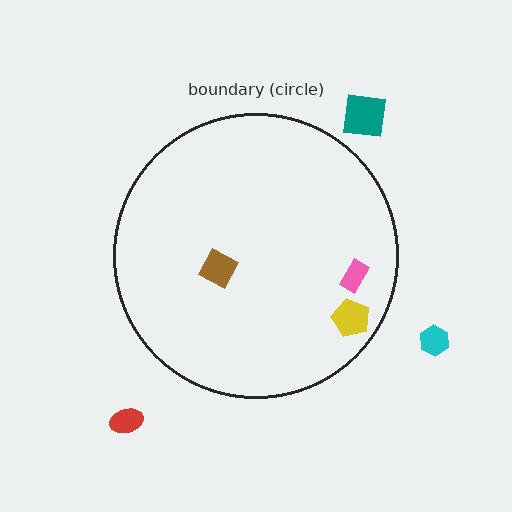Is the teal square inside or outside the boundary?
Outside.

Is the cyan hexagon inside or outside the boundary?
Outside.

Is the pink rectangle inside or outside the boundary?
Inside.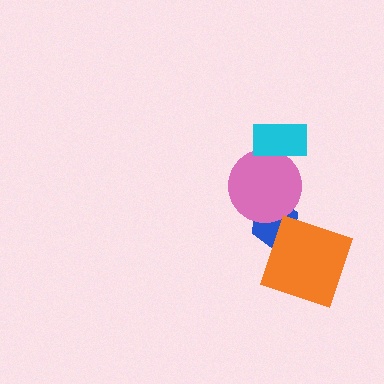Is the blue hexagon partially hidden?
Yes, it is partially covered by another shape.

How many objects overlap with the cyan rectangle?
1 object overlaps with the cyan rectangle.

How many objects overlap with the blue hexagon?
2 objects overlap with the blue hexagon.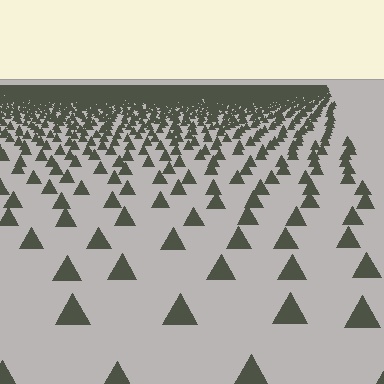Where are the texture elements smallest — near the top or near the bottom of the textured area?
Near the top.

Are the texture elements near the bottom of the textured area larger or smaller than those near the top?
Larger. Near the bottom, elements are closer to the viewer and appear at a bigger on-screen size.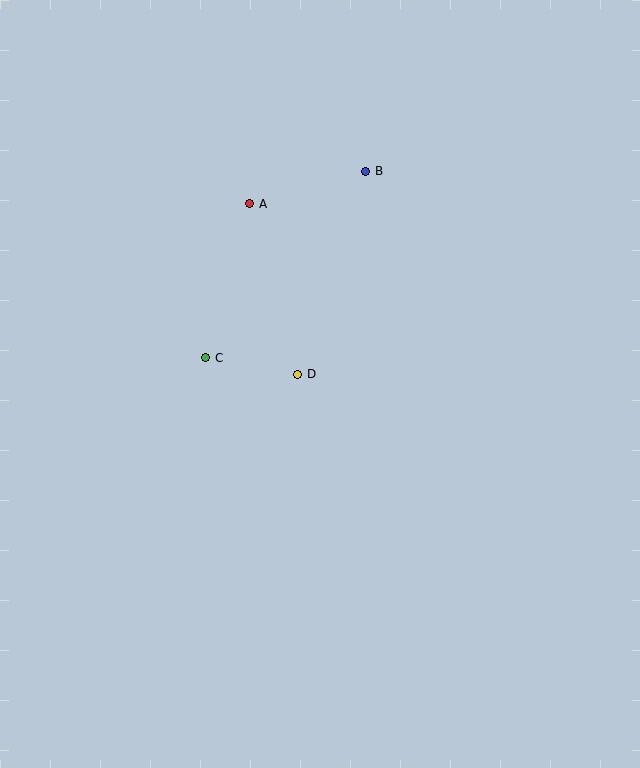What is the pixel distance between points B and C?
The distance between B and C is 246 pixels.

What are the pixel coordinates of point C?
Point C is at (206, 358).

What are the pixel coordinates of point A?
Point A is at (250, 204).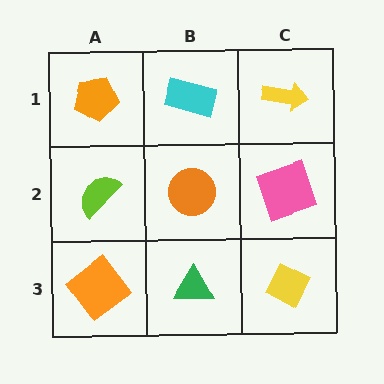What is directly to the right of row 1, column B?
A yellow arrow.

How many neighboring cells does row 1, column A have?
2.